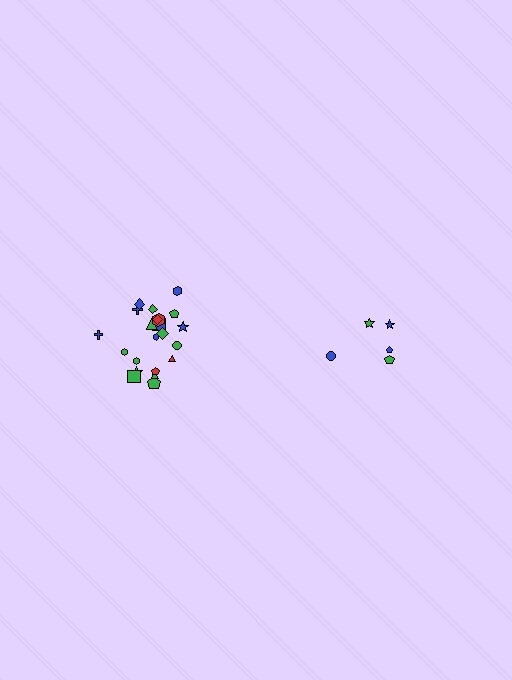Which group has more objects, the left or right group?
The left group.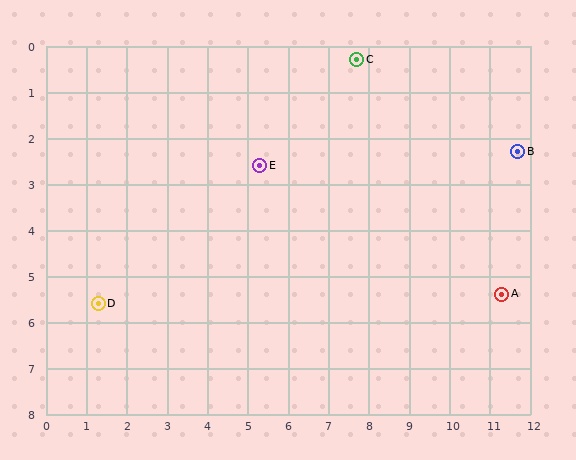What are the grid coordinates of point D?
Point D is at approximately (1.3, 5.6).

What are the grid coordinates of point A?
Point A is at approximately (11.3, 5.4).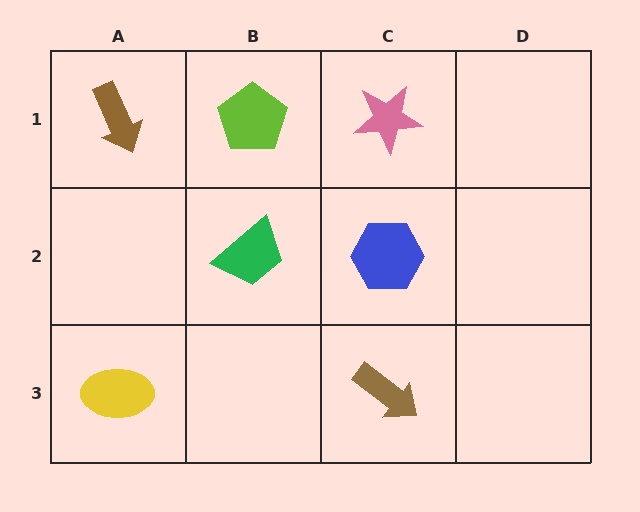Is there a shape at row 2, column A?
No, that cell is empty.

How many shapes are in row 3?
2 shapes.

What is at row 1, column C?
A pink star.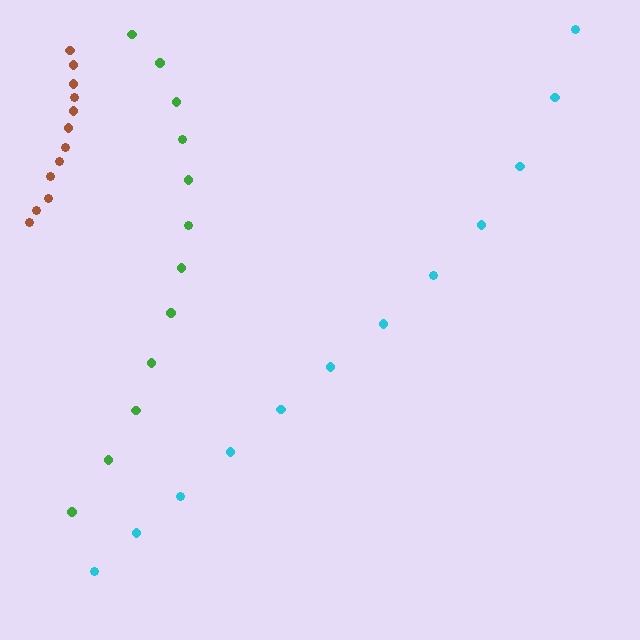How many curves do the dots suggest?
There are 3 distinct paths.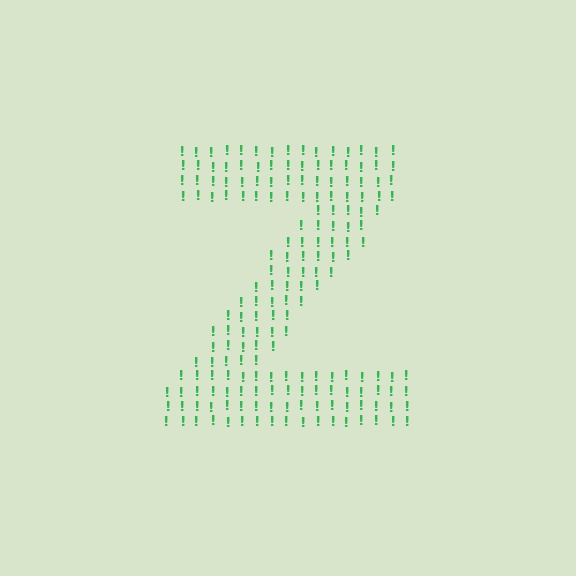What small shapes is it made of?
It is made of small exclamation marks.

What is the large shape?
The large shape is the letter Z.